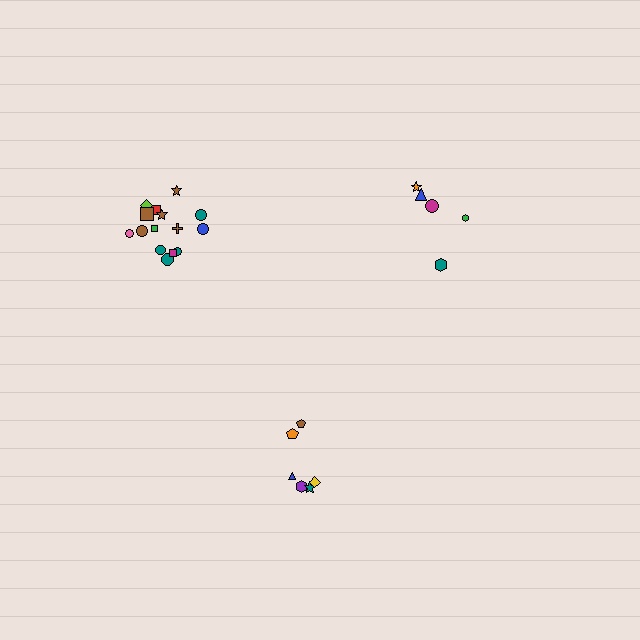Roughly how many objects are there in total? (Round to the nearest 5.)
Roughly 25 objects in total.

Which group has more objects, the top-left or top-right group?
The top-left group.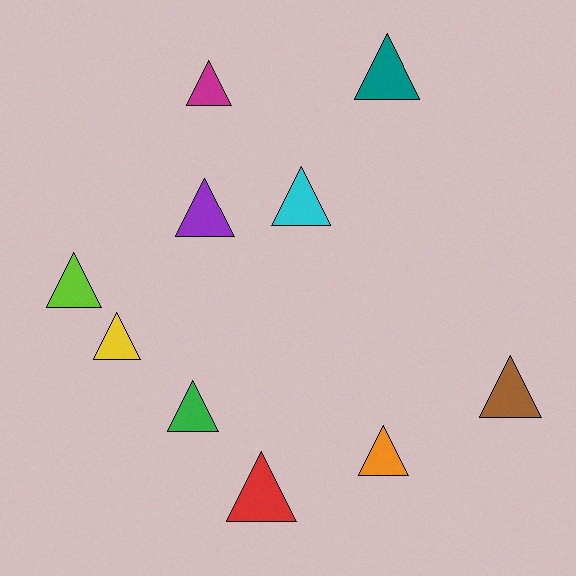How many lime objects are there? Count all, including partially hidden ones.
There is 1 lime object.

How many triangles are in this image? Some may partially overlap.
There are 10 triangles.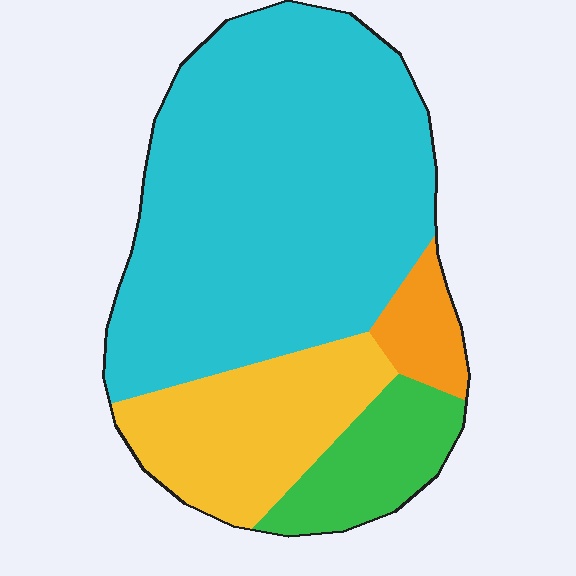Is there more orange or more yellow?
Yellow.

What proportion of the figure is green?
Green covers around 10% of the figure.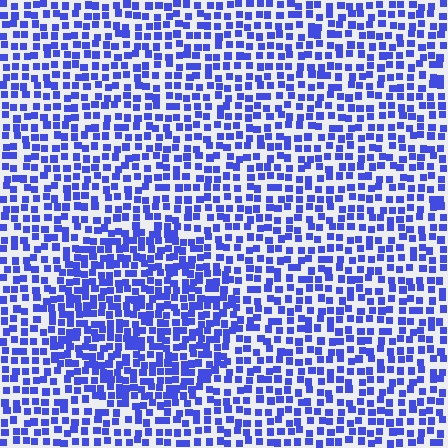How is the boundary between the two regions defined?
The boundary is defined by a change in element density (approximately 1.5x ratio). All elements are the same color, size, and shape.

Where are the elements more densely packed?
The elements are more densely packed inside the circle boundary.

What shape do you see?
I see a circle.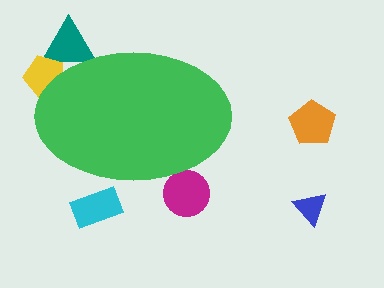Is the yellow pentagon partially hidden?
Yes, the yellow pentagon is partially hidden behind the green ellipse.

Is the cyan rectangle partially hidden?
Yes, the cyan rectangle is partially hidden behind the green ellipse.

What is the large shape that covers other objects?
A green ellipse.